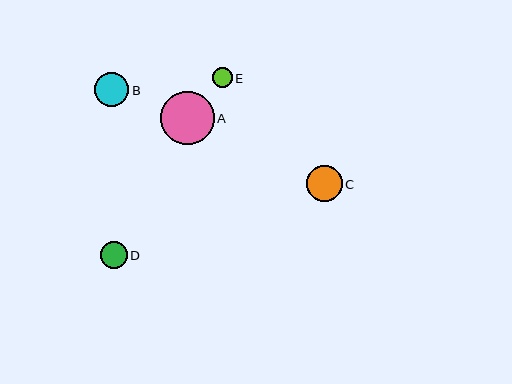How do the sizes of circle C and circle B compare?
Circle C and circle B are approximately the same size.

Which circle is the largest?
Circle A is the largest with a size of approximately 53 pixels.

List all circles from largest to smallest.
From largest to smallest: A, C, B, D, E.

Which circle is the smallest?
Circle E is the smallest with a size of approximately 19 pixels.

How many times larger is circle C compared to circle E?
Circle C is approximately 1.9 times the size of circle E.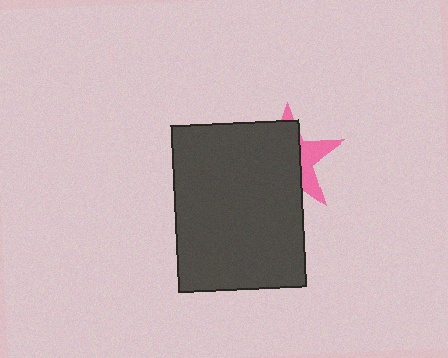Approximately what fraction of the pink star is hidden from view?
Roughly 66% of the pink star is hidden behind the dark gray rectangle.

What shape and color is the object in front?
The object in front is a dark gray rectangle.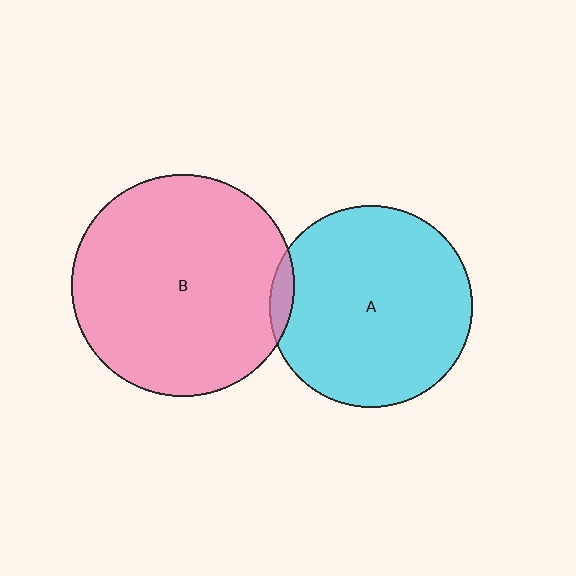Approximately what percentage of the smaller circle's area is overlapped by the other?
Approximately 5%.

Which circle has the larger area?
Circle B (pink).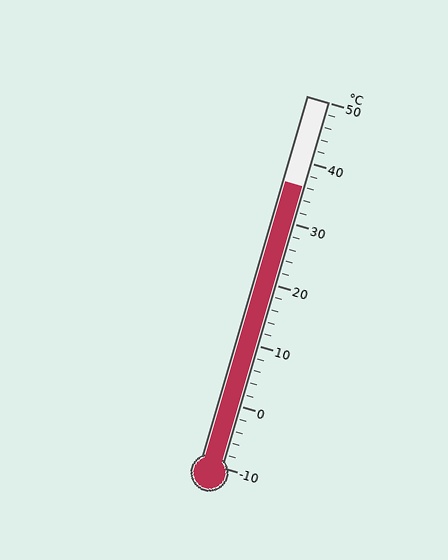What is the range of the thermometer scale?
The thermometer scale ranges from -10°C to 50°C.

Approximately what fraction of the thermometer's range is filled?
The thermometer is filled to approximately 75% of its range.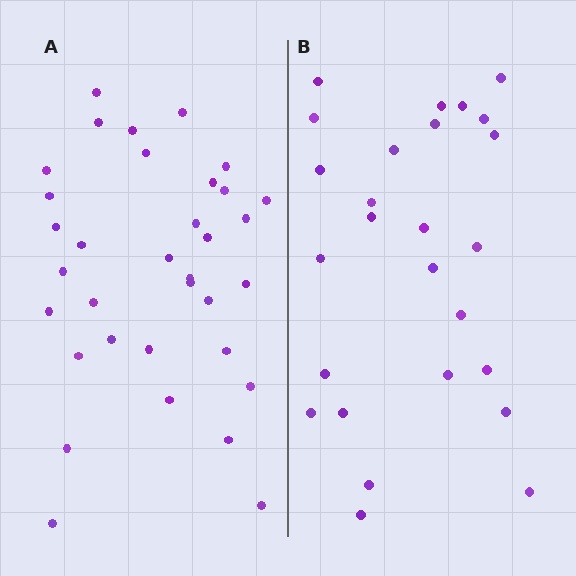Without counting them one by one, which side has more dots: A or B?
Region A (the left region) has more dots.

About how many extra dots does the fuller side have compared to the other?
Region A has roughly 8 or so more dots than region B.